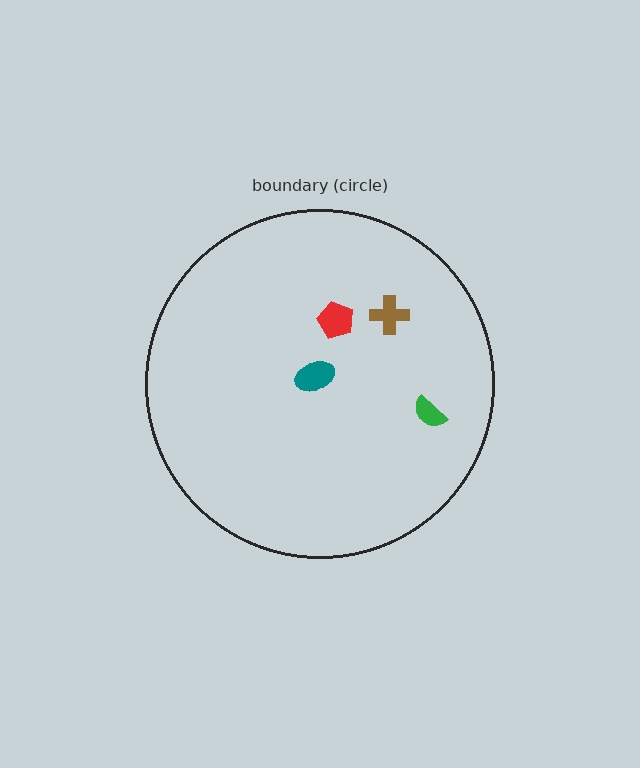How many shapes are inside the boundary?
4 inside, 0 outside.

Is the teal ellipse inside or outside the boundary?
Inside.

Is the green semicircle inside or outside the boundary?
Inside.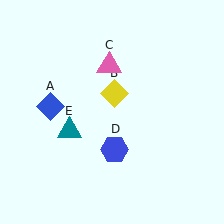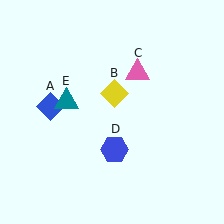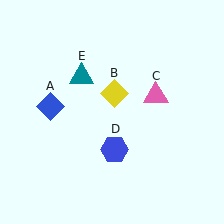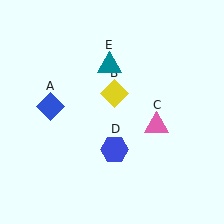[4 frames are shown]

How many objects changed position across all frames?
2 objects changed position: pink triangle (object C), teal triangle (object E).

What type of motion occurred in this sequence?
The pink triangle (object C), teal triangle (object E) rotated clockwise around the center of the scene.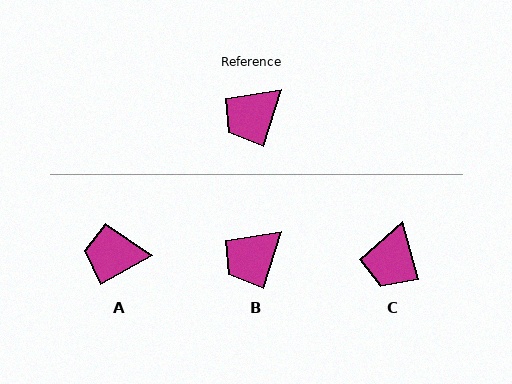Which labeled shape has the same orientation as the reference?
B.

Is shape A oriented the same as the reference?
No, it is off by about 43 degrees.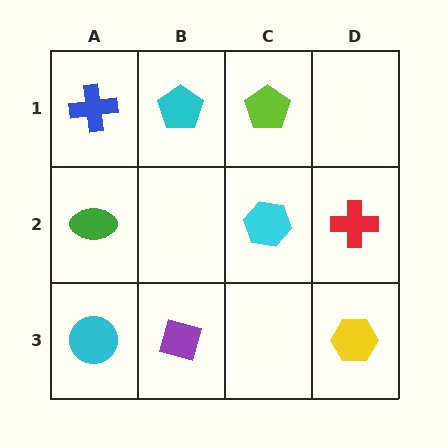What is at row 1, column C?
A lime pentagon.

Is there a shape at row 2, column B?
No, that cell is empty.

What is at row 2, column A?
A green ellipse.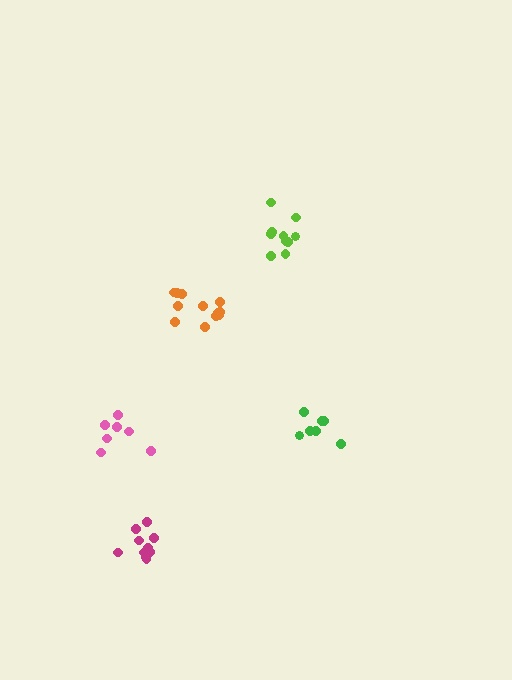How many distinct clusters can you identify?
There are 5 distinct clusters.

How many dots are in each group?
Group 1: 10 dots, Group 2: 12 dots, Group 3: 10 dots, Group 4: 7 dots, Group 5: 7 dots (46 total).